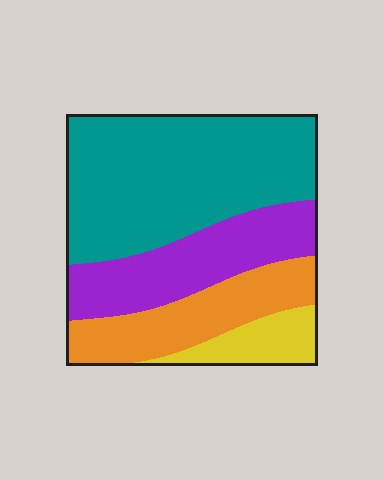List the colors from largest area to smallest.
From largest to smallest: teal, purple, orange, yellow.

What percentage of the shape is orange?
Orange covers about 20% of the shape.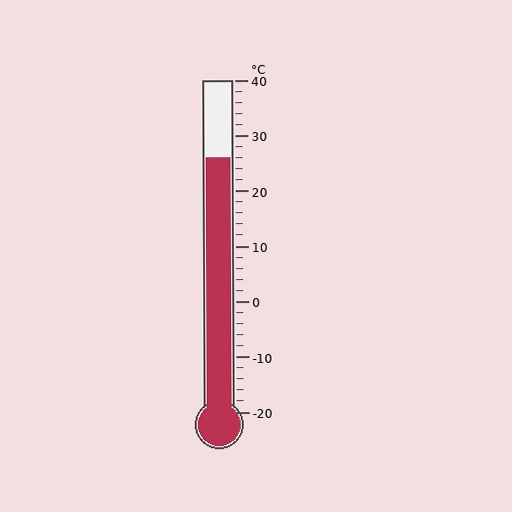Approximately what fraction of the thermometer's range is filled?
The thermometer is filled to approximately 75% of its range.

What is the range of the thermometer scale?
The thermometer scale ranges from -20°C to 40°C.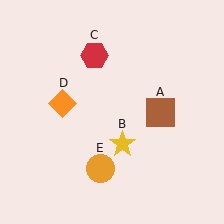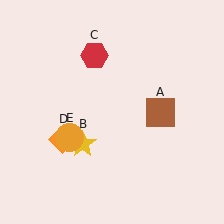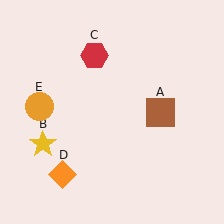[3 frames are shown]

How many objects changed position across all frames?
3 objects changed position: yellow star (object B), orange diamond (object D), orange circle (object E).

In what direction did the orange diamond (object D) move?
The orange diamond (object D) moved down.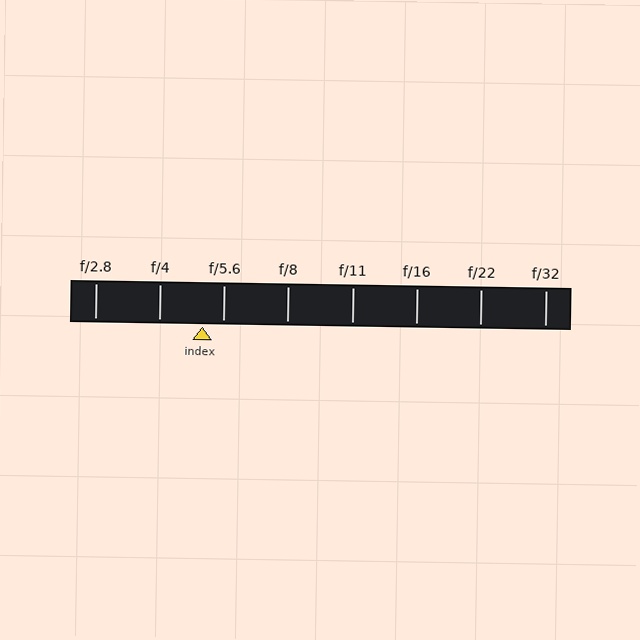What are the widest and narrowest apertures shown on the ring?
The widest aperture shown is f/2.8 and the narrowest is f/32.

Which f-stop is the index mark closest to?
The index mark is closest to f/5.6.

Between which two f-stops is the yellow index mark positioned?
The index mark is between f/4 and f/5.6.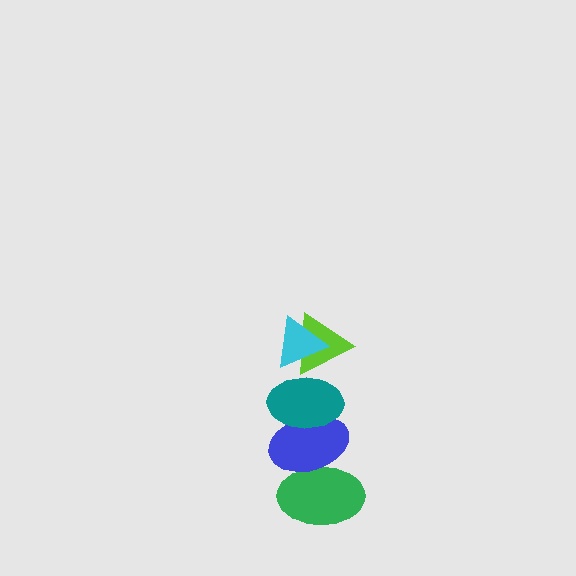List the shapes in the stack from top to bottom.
From top to bottom: the cyan triangle, the lime triangle, the teal ellipse, the blue ellipse, the green ellipse.